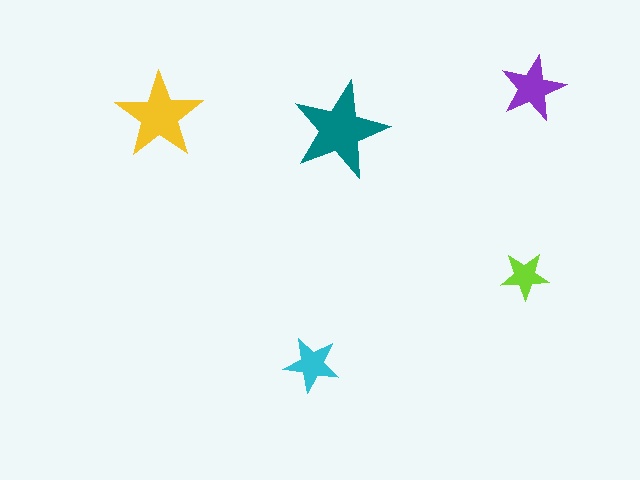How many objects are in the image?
There are 5 objects in the image.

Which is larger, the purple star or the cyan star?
The purple one.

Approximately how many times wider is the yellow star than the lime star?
About 2 times wider.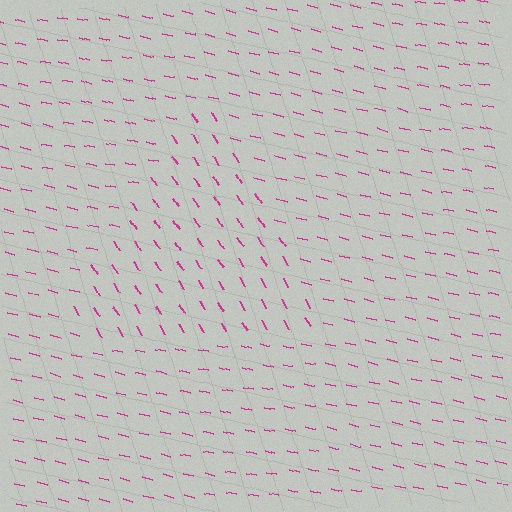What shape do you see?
I see a triangle.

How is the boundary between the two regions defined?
The boundary is defined purely by a change in line orientation (approximately 45 degrees difference). All lines are the same color and thickness.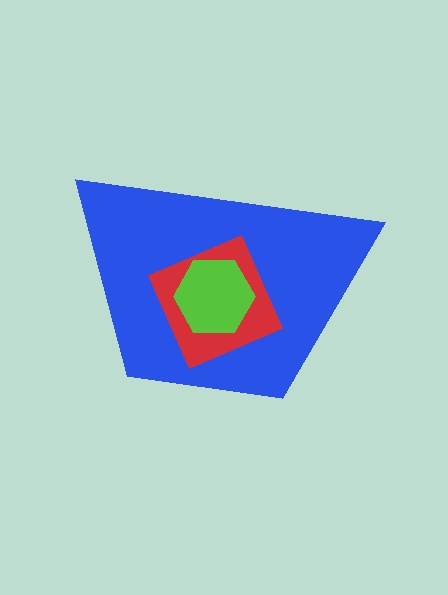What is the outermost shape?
The blue trapezoid.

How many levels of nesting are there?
3.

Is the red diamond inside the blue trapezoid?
Yes.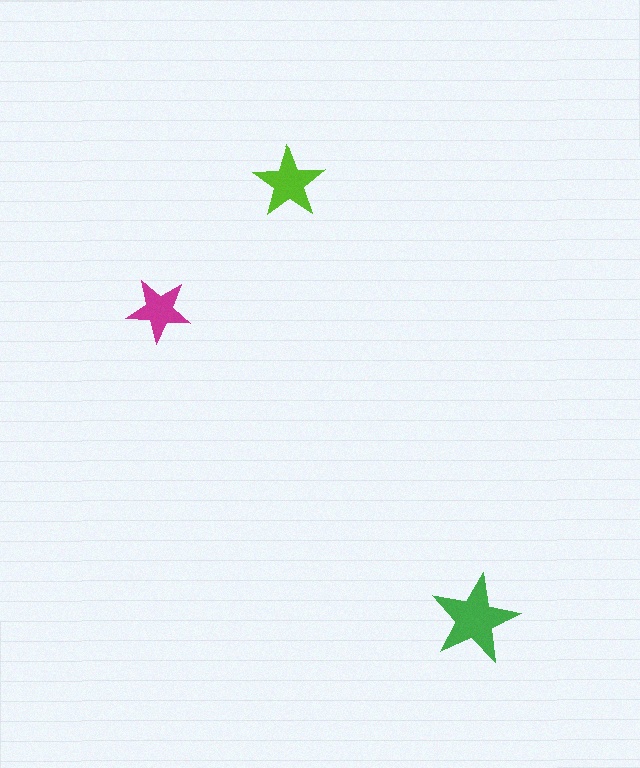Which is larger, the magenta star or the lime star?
The lime one.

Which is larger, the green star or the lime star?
The green one.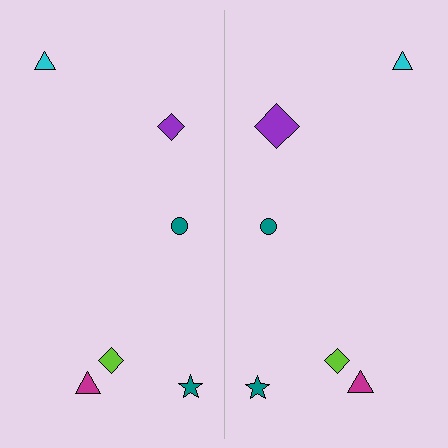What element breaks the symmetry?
The purple diamond on the right side has a different size than its mirror counterpart.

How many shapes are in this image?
There are 12 shapes in this image.